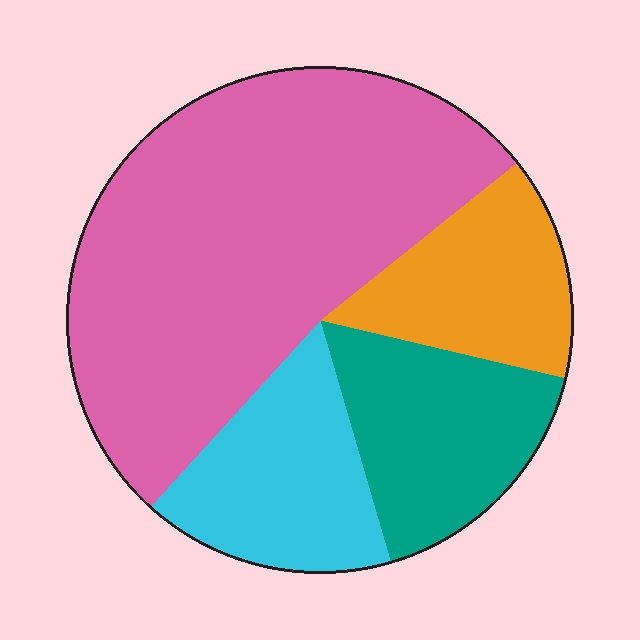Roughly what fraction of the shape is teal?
Teal takes up about one sixth (1/6) of the shape.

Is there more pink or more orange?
Pink.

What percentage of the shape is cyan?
Cyan takes up less than a sixth of the shape.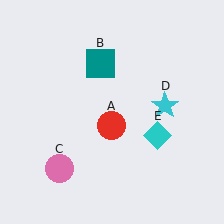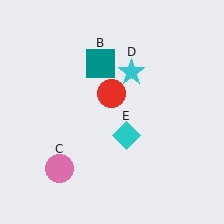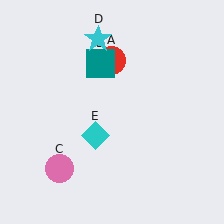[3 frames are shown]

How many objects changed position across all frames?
3 objects changed position: red circle (object A), cyan star (object D), cyan diamond (object E).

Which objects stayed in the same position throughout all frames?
Teal square (object B) and pink circle (object C) remained stationary.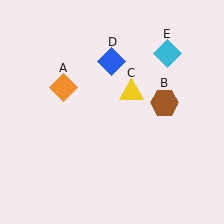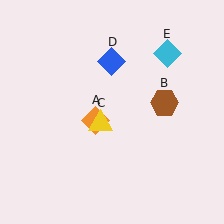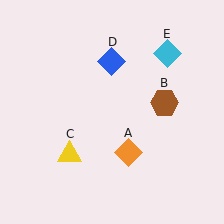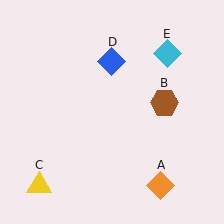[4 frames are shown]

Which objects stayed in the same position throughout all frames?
Brown hexagon (object B) and blue diamond (object D) and cyan diamond (object E) remained stationary.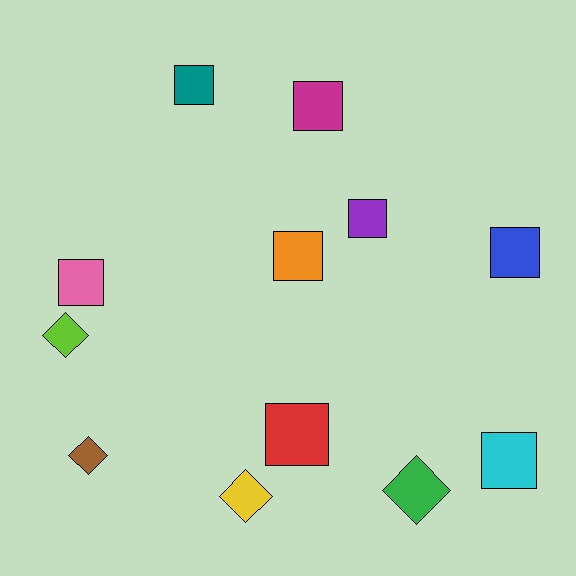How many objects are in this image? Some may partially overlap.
There are 12 objects.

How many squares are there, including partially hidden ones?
There are 8 squares.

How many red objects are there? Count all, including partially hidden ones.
There is 1 red object.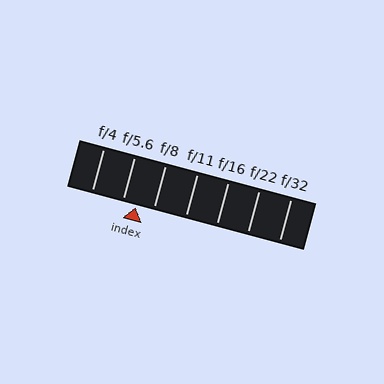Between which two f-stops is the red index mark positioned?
The index mark is between f/5.6 and f/8.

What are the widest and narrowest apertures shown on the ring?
The widest aperture shown is f/4 and the narrowest is f/32.